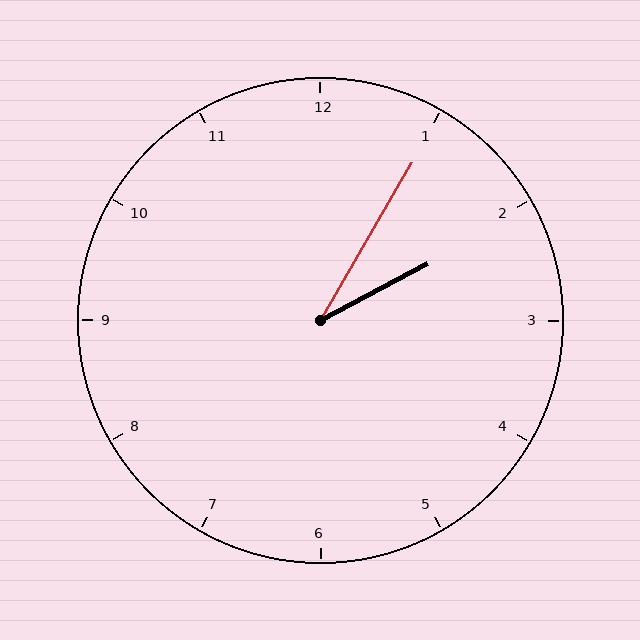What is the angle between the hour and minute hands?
Approximately 32 degrees.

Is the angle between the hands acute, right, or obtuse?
It is acute.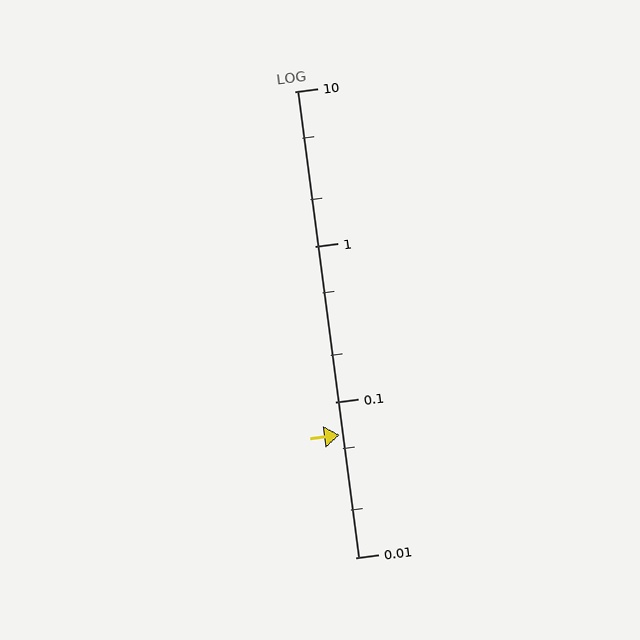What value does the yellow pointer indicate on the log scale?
The pointer indicates approximately 0.061.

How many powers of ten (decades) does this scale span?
The scale spans 3 decades, from 0.01 to 10.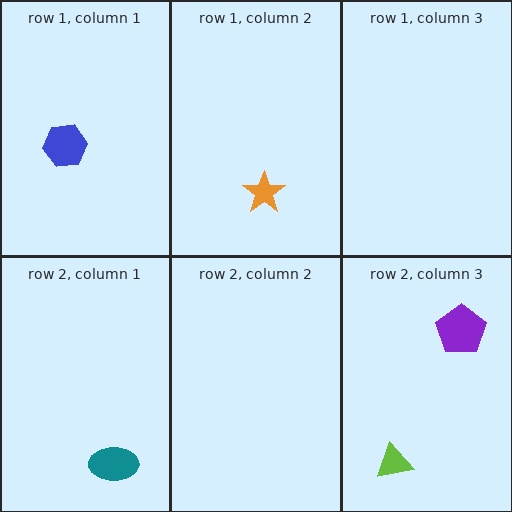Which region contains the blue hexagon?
The row 1, column 1 region.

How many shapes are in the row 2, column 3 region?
2.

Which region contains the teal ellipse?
The row 2, column 1 region.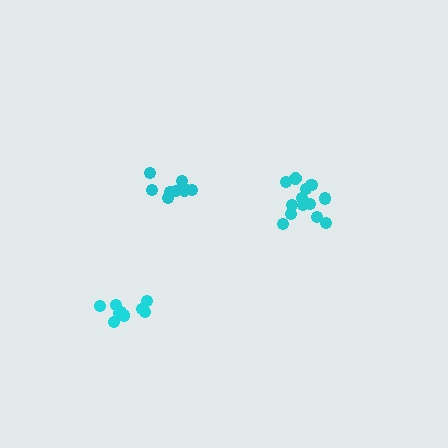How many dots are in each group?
Group 1: 10 dots, Group 2: 9 dots, Group 3: 13 dots (32 total).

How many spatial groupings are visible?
There are 3 spatial groupings.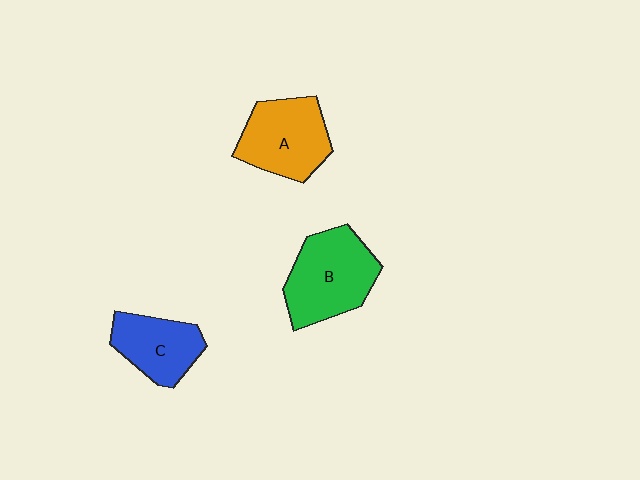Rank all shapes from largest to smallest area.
From largest to smallest: B (green), A (orange), C (blue).